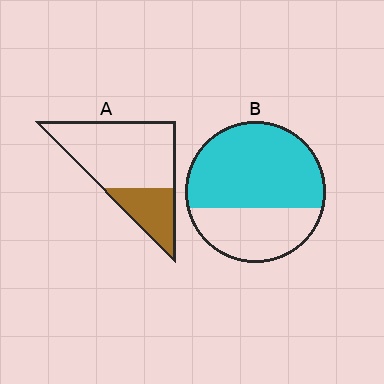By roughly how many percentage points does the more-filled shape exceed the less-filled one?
By roughly 35 percentage points (B over A).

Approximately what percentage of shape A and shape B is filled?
A is approximately 30% and B is approximately 65%.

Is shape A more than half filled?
No.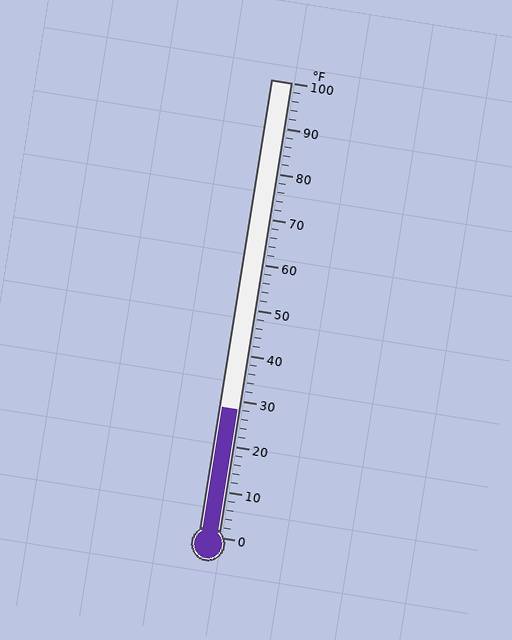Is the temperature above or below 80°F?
The temperature is below 80°F.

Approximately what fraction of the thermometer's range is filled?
The thermometer is filled to approximately 30% of its range.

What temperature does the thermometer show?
The thermometer shows approximately 28°F.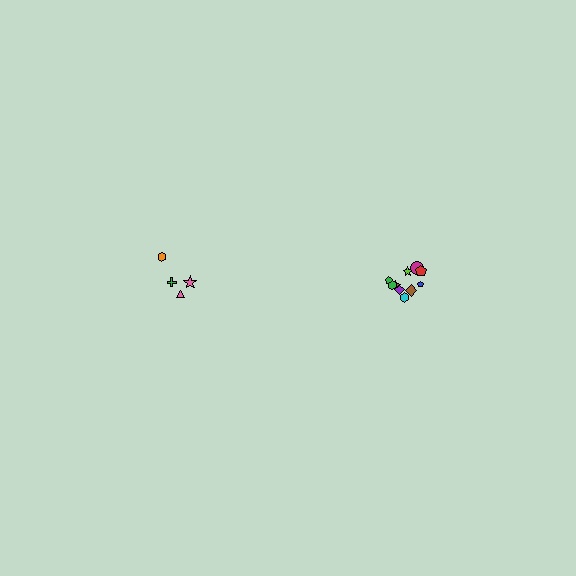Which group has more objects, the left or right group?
The right group.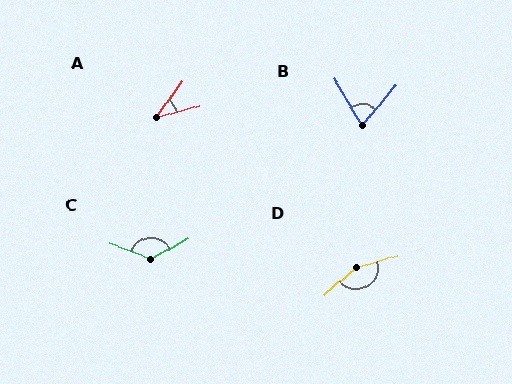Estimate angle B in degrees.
Approximately 70 degrees.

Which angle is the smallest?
A, at approximately 39 degrees.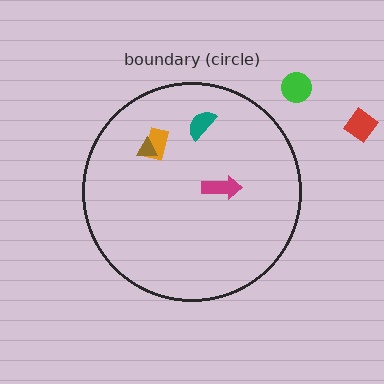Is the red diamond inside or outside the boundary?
Outside.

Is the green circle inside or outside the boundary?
Outside.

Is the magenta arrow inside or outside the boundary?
Inside.